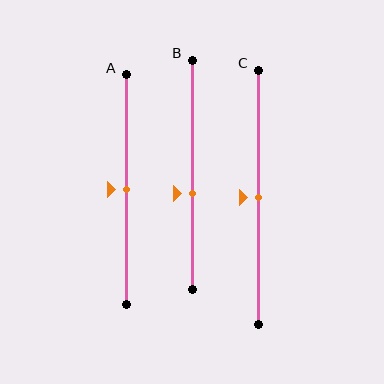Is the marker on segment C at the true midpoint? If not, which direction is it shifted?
Yes, the marker on segment C is at the true midpoint.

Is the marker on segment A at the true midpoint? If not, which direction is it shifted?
Yes, the marker on segment A is at the true midpoint.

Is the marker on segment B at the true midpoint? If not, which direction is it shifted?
No, the marker on segment B is shifted downward by about 8% of the segment length.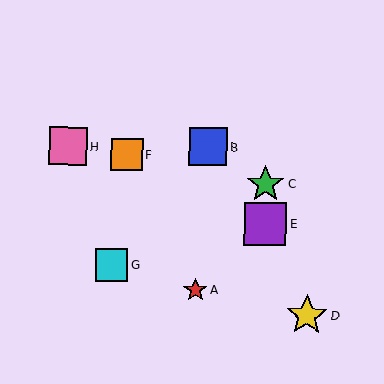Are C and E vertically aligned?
Yes, both are at x≈266.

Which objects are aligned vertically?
Objects C, E are aligned vertically.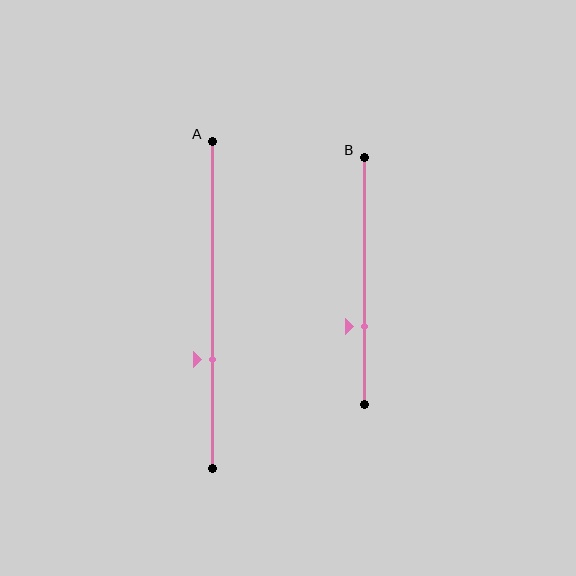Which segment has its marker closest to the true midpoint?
Segment A has its marker closest to the true midpoint.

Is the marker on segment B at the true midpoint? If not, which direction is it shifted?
No, the marker on segment B is shifted downward by about 18% of the segment length.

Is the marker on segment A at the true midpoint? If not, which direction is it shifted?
No, the marker on segment A is shifted downward by about 17% of the segment length.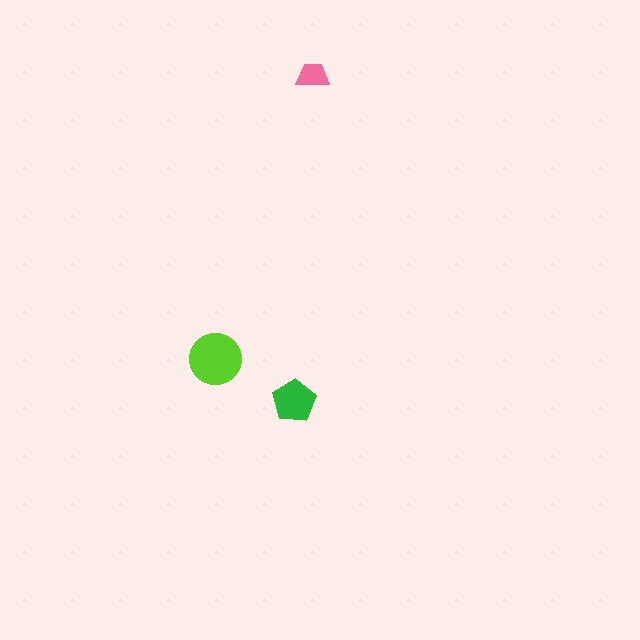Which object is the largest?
The lime circle.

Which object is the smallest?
The pink trapezoid.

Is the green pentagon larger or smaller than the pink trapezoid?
Larger.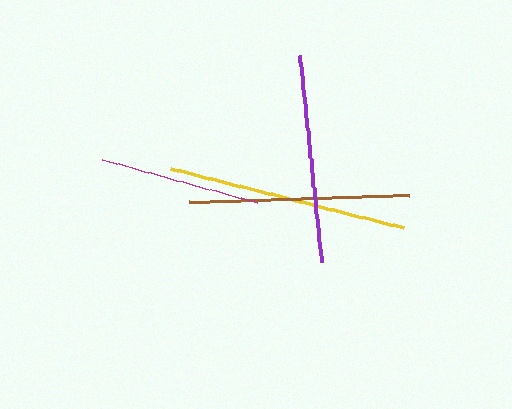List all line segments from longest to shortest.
From longest to shortest: yellow, brown, purple, magenta.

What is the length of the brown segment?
The brown segment is approximately 220 pixels long.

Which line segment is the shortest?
The magenta line is the shortest at approximately 160 pixels.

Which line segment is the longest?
The yellow line is the longest at approximately 241 pixels.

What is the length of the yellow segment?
The yellow segment is approximately 241 pixels long.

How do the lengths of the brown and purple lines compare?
The brown and purple lines are approximately the same length.